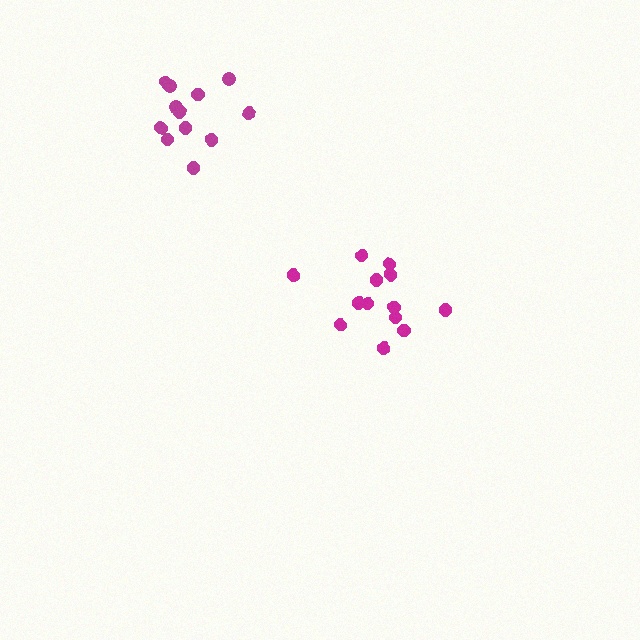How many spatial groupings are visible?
There are 2 spatial groupings.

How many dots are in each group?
Group 1: 12 dots, Group 2: 13 dots (25 total).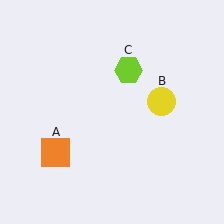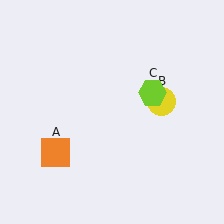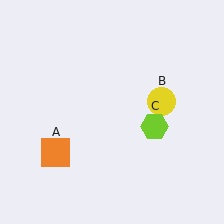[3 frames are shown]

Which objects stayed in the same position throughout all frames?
Orange square (object A) and yellow circle (object B) remained stationary.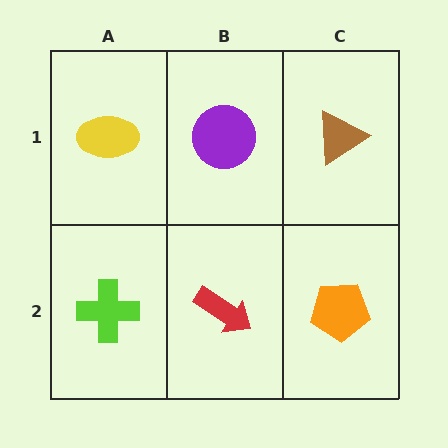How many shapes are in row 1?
3 shapes.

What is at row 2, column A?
A lime cross.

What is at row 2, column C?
An orange pentagon.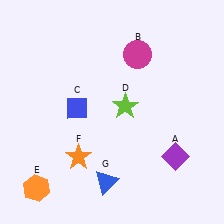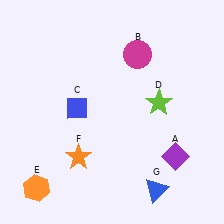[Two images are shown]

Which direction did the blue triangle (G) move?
The blue triangle (G) moved right.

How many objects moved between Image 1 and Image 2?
2 objects moved between the two images.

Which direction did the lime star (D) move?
The lime star (D) moved right.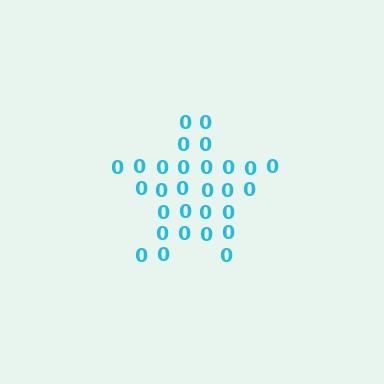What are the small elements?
The small elements are digit 0's.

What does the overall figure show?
The overall figure shows a star.